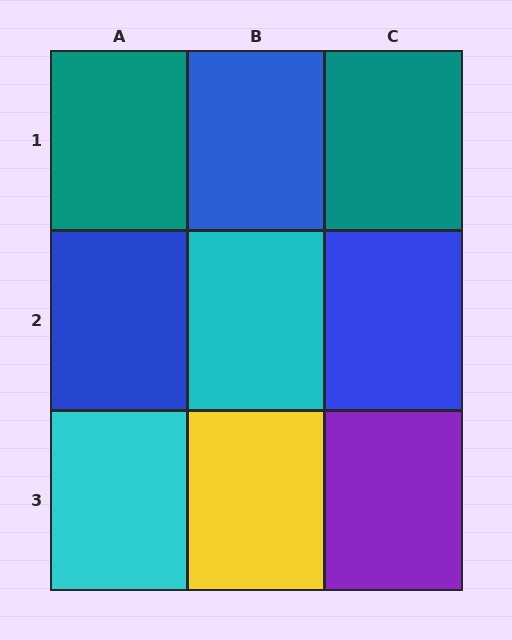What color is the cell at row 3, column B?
Yellow.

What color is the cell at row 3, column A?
Cyan.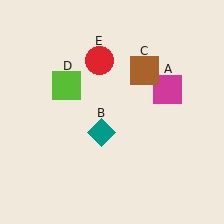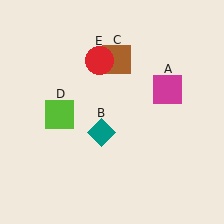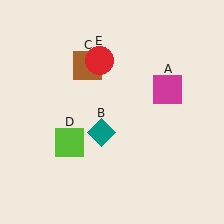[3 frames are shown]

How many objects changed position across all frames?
2 objects changed position: brown square (object C), lime square (object D).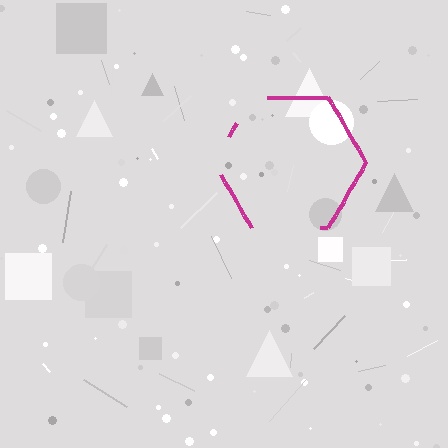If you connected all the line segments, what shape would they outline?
They would outline a hexagon.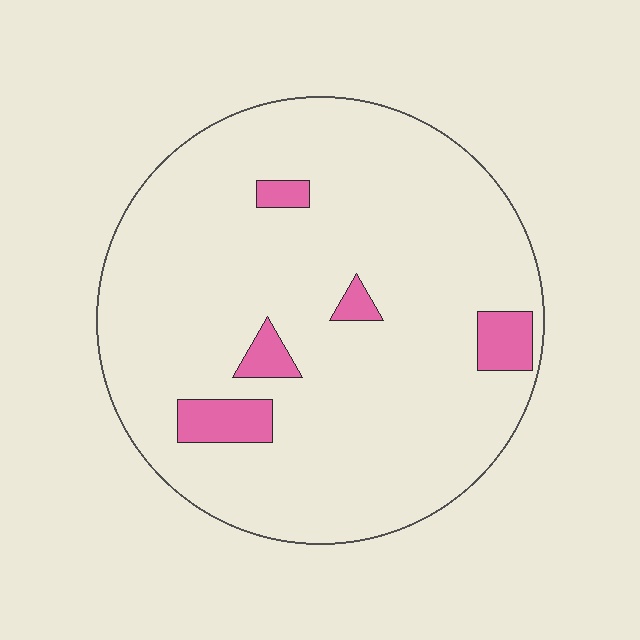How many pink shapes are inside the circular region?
5.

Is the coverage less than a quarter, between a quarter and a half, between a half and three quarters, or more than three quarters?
Less than a quarter.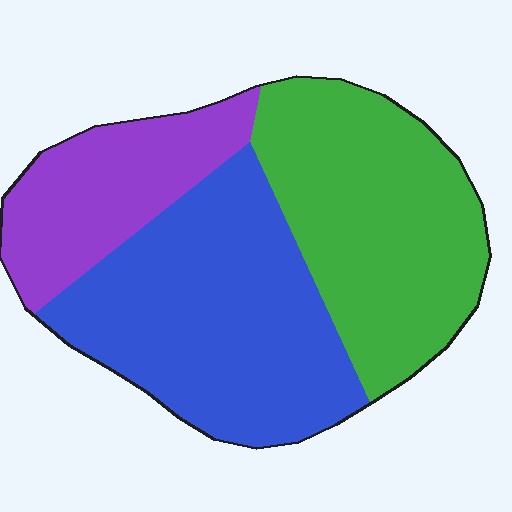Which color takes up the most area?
Blue, at roughly 40%.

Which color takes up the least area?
Purple, at roughly 20%.